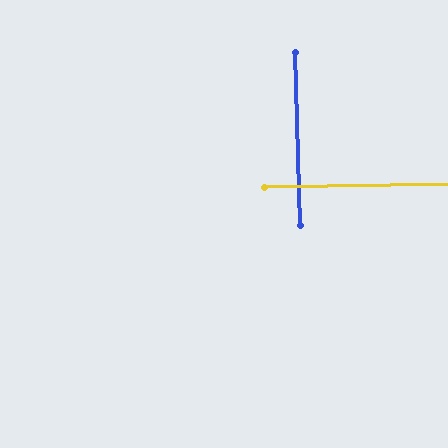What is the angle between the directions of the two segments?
Approximately 89 degrees.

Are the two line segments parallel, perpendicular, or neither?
Perpendicular — they meet at approximately 89°.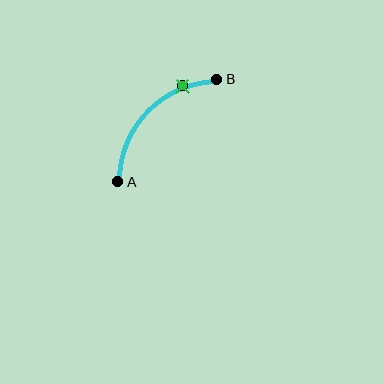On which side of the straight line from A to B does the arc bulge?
The arc bulges above and to the left of the straight line connecting A and B.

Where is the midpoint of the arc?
The arc midpoint is the point on the curve farthest from the straight line joining A and B. It sits above and to the left of that line.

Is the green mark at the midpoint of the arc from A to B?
No. The green mark lies on the arc but is closer to endpoint B. The arc midpoint would be at the point on the curve equidistant along the arc from both A and B.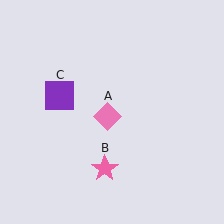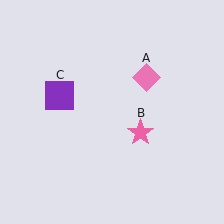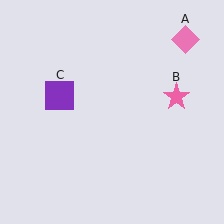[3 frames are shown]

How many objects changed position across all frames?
2 objects changed position: pink diamond (object A), pink star (object B).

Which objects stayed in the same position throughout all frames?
Purple square (object C) remained stationary.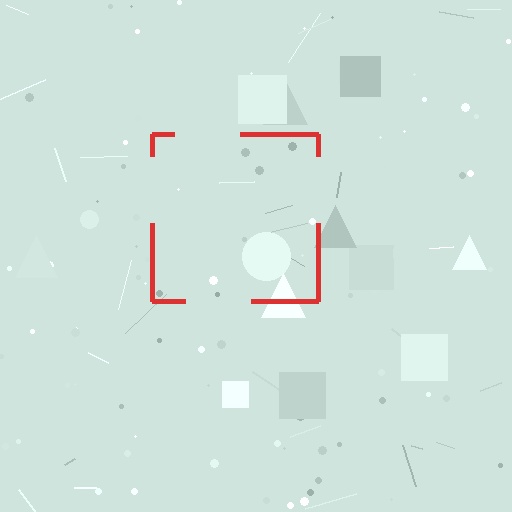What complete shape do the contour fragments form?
The contour fragments form a square.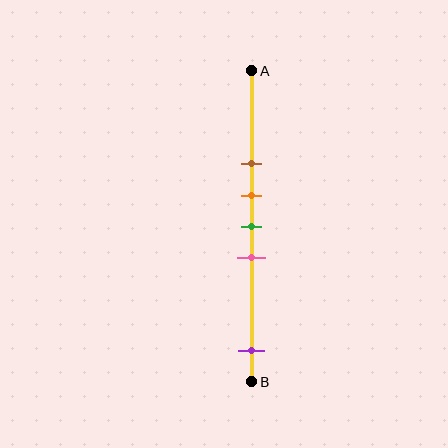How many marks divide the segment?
There are 5 marks dividing the segment.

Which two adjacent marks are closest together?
The orange and green marks are the closest adjacent pair.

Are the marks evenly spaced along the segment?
No, the marks are not evenly spaced.